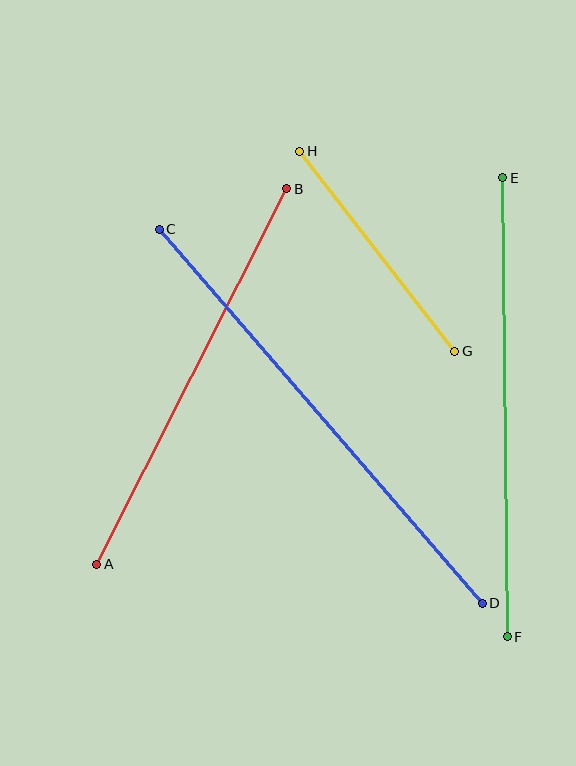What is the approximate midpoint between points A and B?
The midpoint is at approximately (192, 376) pixels.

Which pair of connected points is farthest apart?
Points C and D are farthest apart.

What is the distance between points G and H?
The distance is approximately 253 pixels.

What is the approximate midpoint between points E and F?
The midpoint is at approximately (505, 407) pixels.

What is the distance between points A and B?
The distance is approximately 421 pixels.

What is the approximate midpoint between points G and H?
The midpoint is at approximately (377, 251) pixels.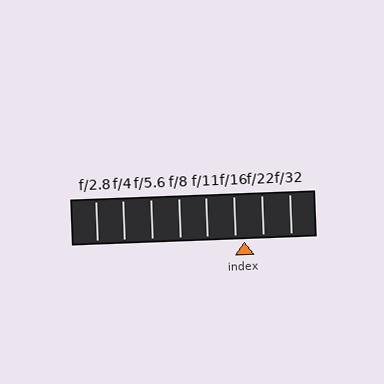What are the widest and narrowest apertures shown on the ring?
The widest aperture shown is f/2.8 and the narrowest is f/32.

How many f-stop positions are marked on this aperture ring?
There are 8 f-stop positions marked.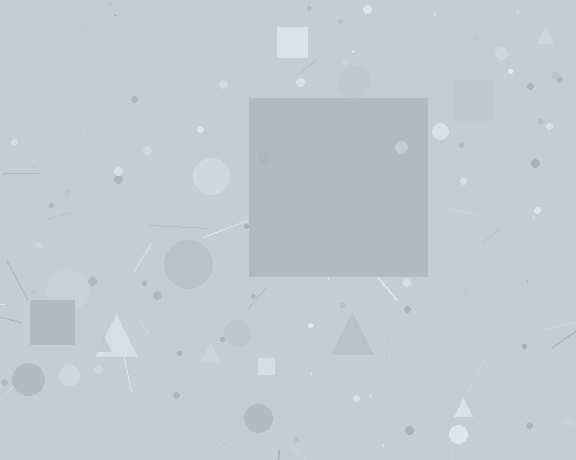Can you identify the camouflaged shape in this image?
The camouflaged shape is a square.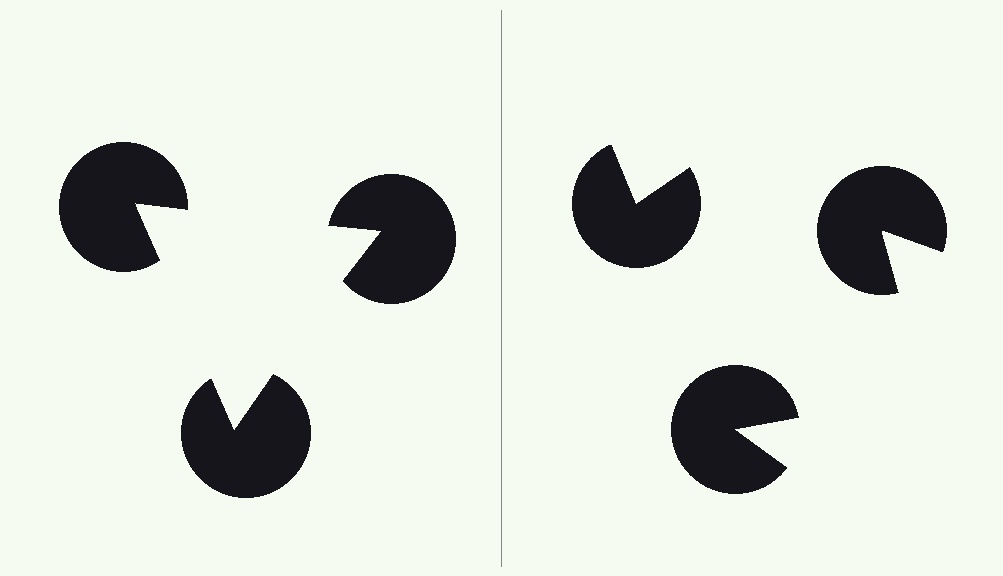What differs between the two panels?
The pac-man discs are positioned identically on both sides; only the wedge orientations differ. On the left they align to a triangle; on the right they are misaligned.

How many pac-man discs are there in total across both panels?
6 — 3 on each side.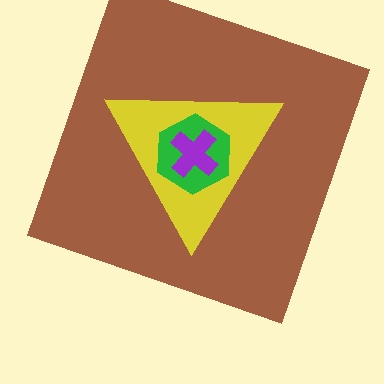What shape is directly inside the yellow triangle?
The green hexagon.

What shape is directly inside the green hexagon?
The purple cross.